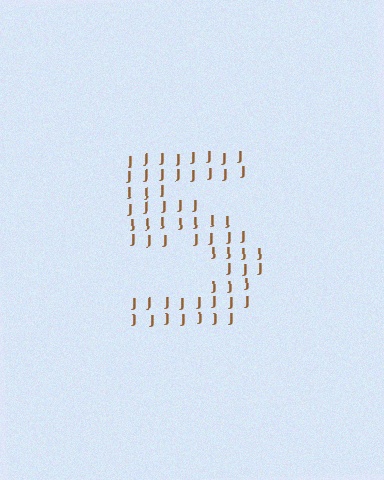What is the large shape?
The large shape is the digit 5.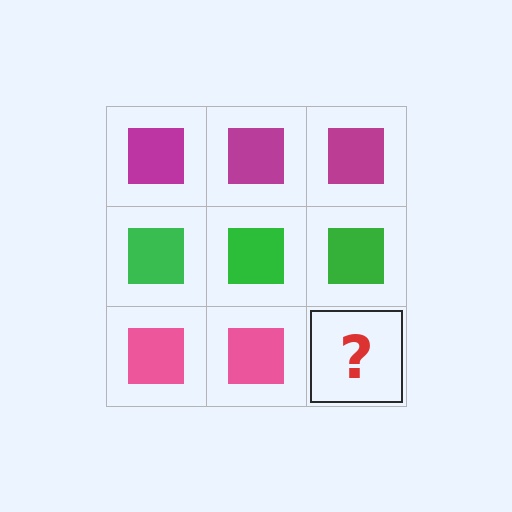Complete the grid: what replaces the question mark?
The question mark should be replaced with a pink square.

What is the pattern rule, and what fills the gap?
The rule is that each row has a consistent color. The gap should be filled with a pink square.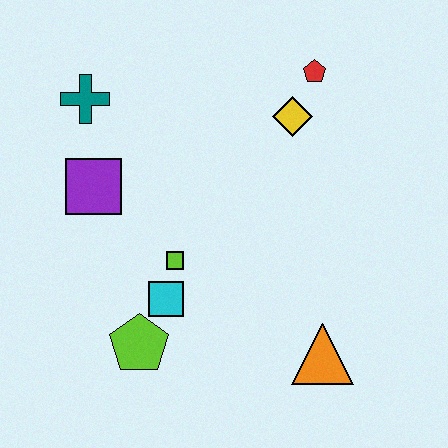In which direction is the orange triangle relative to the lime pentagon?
The orange triangle is to the right of the lime pentagon.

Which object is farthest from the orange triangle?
The teal cross is farthest from the orange triangle.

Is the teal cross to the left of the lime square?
Yes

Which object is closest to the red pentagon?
The yellow diamond is closest to the red pentagon.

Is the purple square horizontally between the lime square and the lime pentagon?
No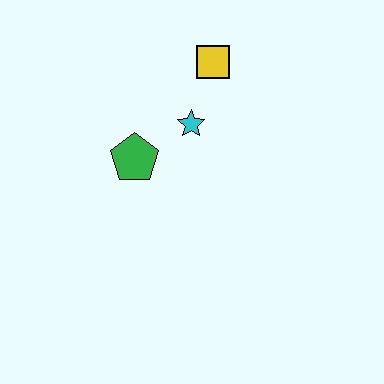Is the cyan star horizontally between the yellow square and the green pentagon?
Yes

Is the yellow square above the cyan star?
Yes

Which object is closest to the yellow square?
The cyan star is closest to the yellow square.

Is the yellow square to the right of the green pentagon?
Yes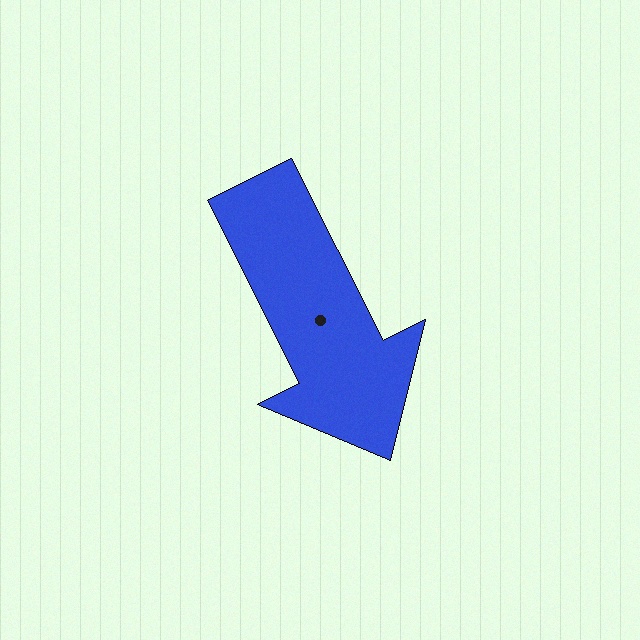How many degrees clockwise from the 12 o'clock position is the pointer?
Approximately 153 degrees.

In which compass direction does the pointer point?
Southeast.